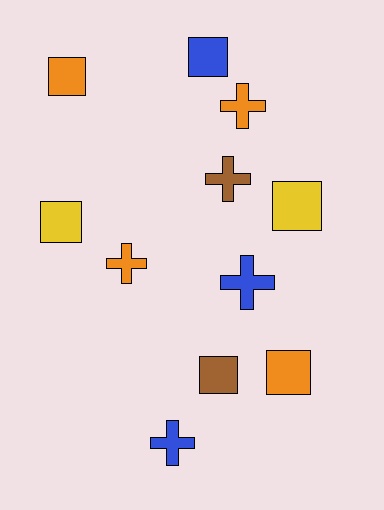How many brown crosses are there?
There is 1 brown cross.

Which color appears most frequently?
Orange, with 4 objects.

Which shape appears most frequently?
Square, with 6 objects.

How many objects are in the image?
There are 11 objects.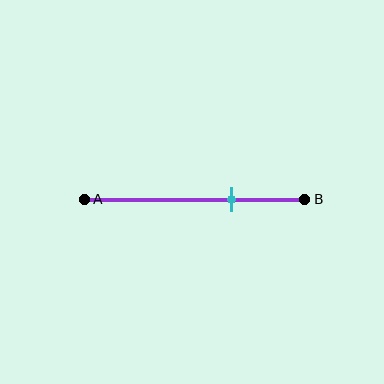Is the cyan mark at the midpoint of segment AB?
No, the mark is at about 65% from A, not at the 50% midpoint.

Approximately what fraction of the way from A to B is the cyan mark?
The cyan mark is approximately 65% of the way from A to B.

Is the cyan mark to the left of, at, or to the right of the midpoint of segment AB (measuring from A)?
The cyan mark is to the right of the midpoint of segment AB.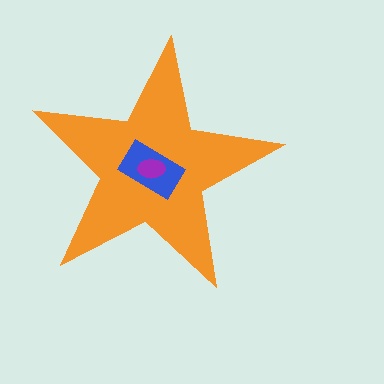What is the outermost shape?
The orange star.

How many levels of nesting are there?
3.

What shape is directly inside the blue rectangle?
The purple ellipse.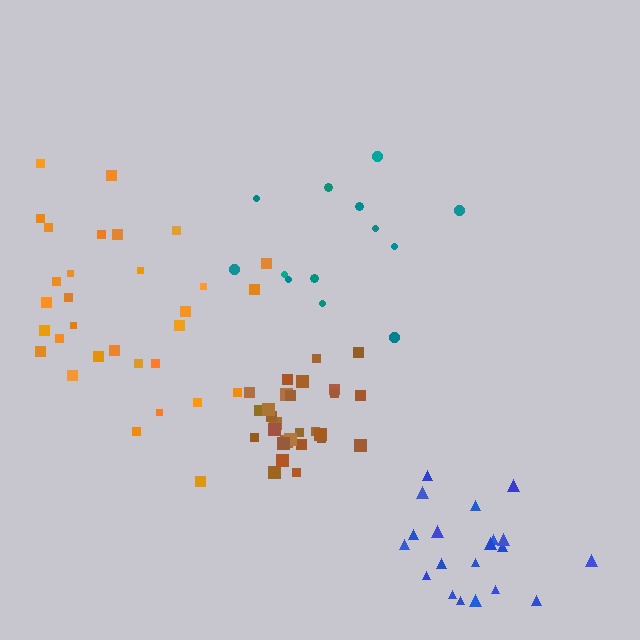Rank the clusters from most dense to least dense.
brown, blue, orange, teal.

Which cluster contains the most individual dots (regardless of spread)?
Orange (31).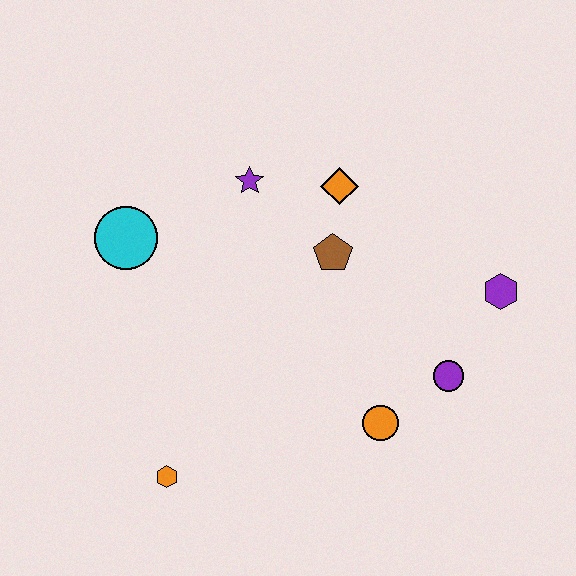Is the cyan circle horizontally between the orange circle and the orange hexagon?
No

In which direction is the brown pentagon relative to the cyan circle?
The brown pentagon is to the right of the cyan circle.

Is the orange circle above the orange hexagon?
Yes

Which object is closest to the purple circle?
The orange circle is closest to the purple circle.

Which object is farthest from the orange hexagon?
The purple hexagon is farthest from the orange hexagon.